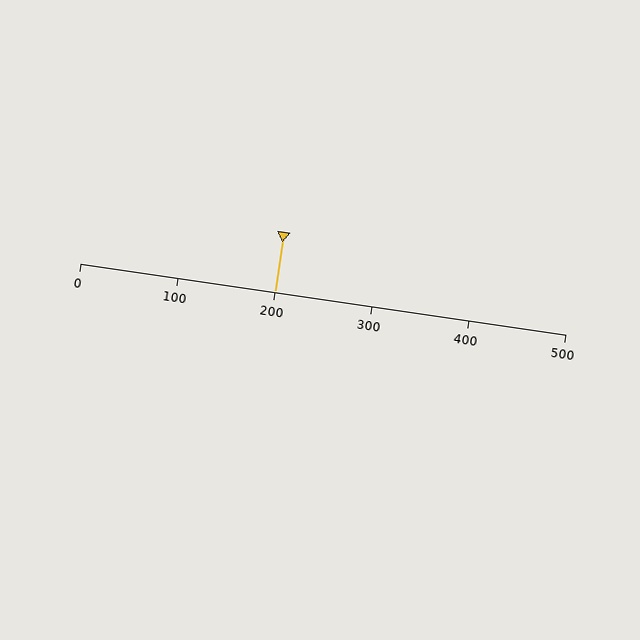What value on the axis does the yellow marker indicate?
The marker indicates approximately 200.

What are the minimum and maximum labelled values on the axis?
The axis runs from 0 to 500.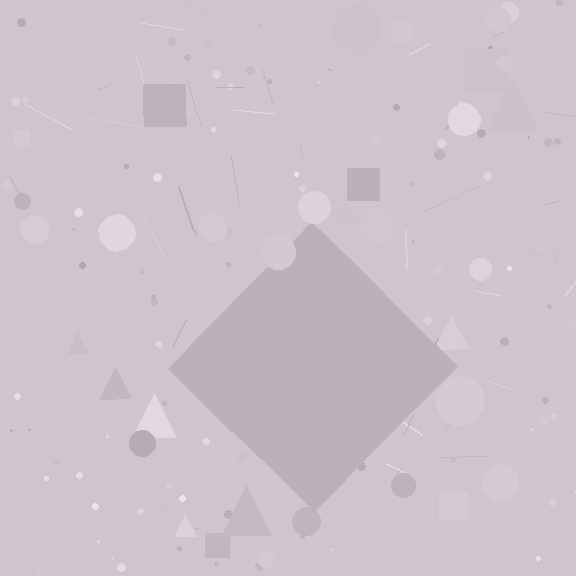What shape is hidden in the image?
A diamond is hidden in the image.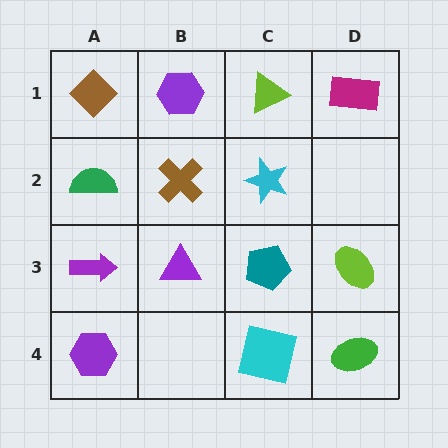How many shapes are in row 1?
4 shapes.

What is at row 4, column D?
A green ellipse.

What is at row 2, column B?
A brown cross.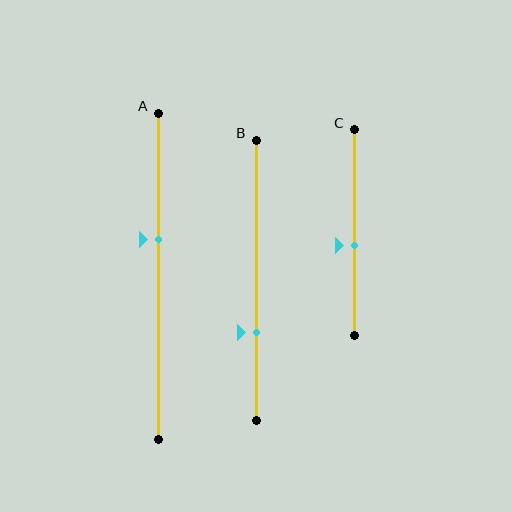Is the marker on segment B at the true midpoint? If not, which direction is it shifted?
No, the marker on segment B is shifted downward by about 19% of the segment length.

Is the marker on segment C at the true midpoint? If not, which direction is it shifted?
No, the marker on segment C is shifted downward by about 6% of the segment length.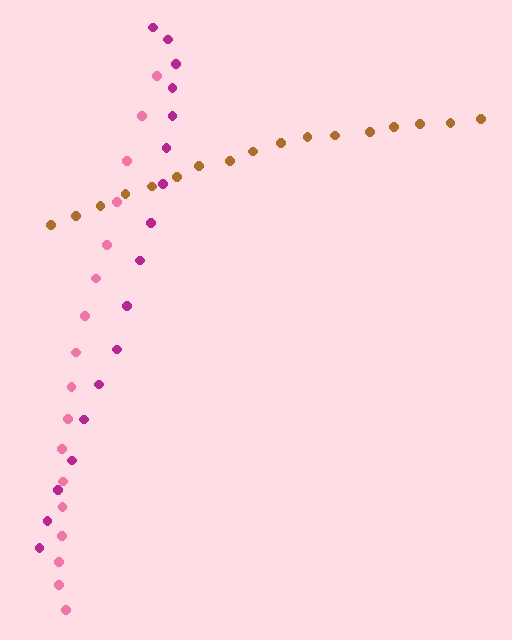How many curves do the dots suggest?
There are 3 distinct paths.